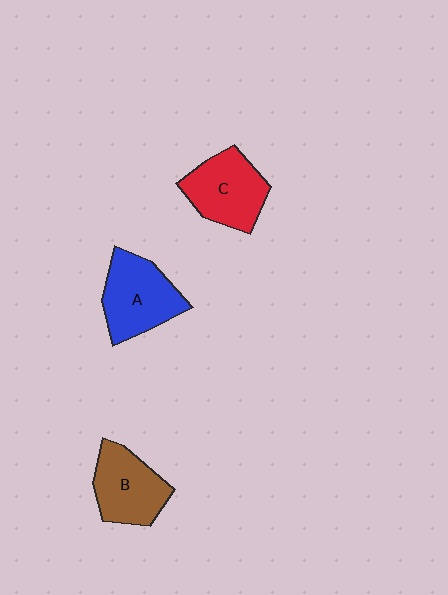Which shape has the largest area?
Shape A (blue).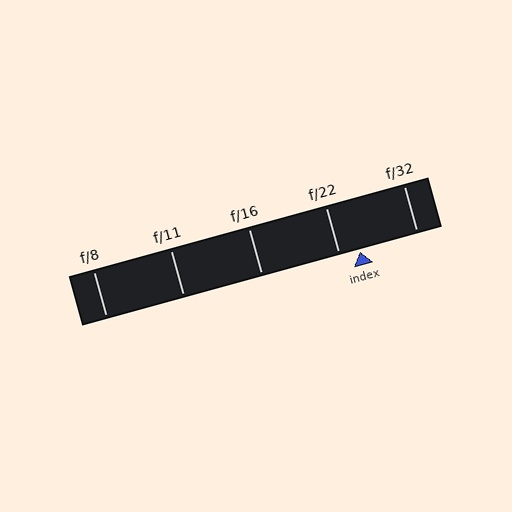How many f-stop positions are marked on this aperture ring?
There are 5 f-stop positions marked.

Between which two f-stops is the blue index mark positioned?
The index mark is between f/22 and f/32.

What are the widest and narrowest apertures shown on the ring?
The widest aperture shown is f/8 and the narrowest is f/32.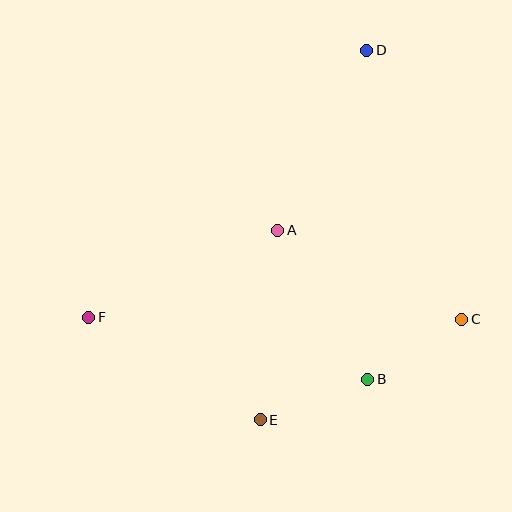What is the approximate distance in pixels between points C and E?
The distance between C and E is approximately 225 pixels.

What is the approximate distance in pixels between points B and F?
The distance between B and F is approximately 286 pixels.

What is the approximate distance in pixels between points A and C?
The distance between A and C is approximately 205 pixels.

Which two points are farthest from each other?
Points D and F are farthest from each other.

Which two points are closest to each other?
Points B and C are closest to each other.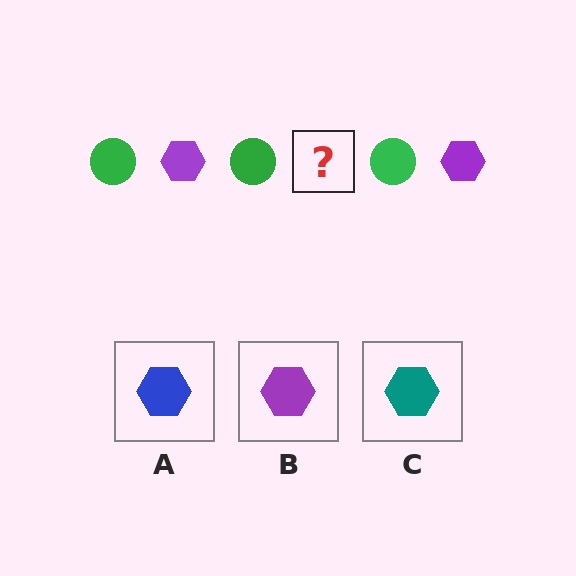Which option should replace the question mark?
Option B.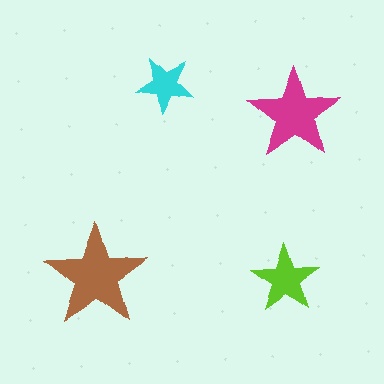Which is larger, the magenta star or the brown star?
The brown one.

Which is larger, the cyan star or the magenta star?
The magenta one.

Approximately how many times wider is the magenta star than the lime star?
About 1.5 times wider.